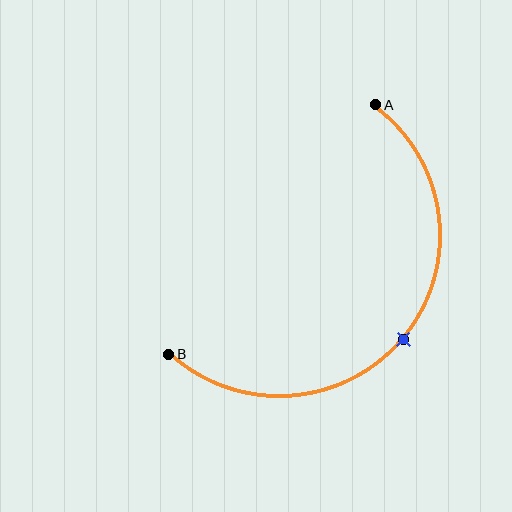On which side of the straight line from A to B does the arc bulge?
The arc bulges below and to the right of the straight line connecting A and B.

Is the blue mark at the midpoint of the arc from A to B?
Yes. The blue mark lies on the arc at equal arc-length from both A and B — it is the arc midpoint.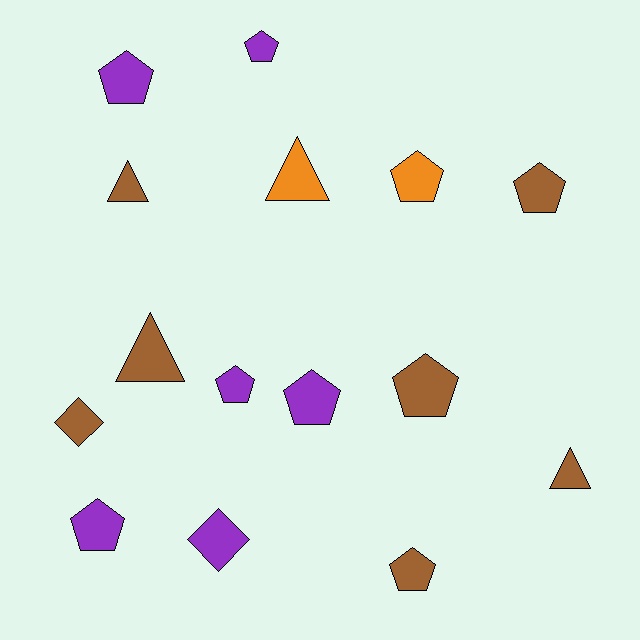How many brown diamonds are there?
There is 1 brown diamond.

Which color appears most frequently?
Brown, with 7 objects.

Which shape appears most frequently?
Pentagon, with 9 objects.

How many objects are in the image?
There are 15 objects.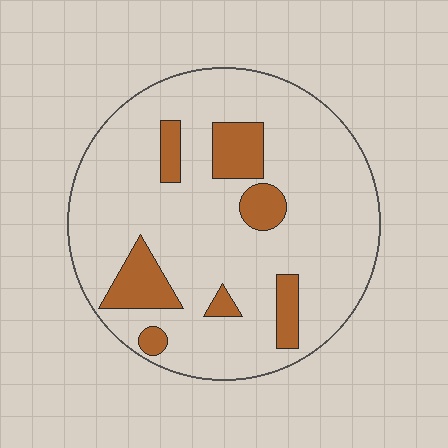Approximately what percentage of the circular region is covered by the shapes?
Approximately 15%.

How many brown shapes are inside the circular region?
7.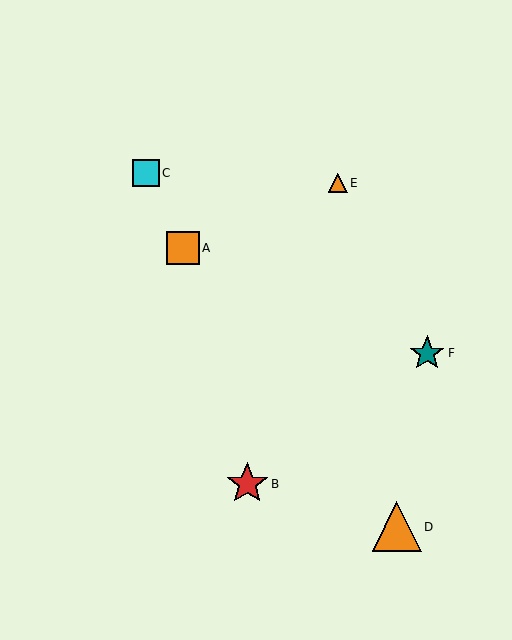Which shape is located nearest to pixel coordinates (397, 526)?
The orange triangle (labeled D) at (397, 527) is nearest to that location.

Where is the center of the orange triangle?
The center of the orange triangle is at (338, 183).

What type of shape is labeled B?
Shape B is a red star.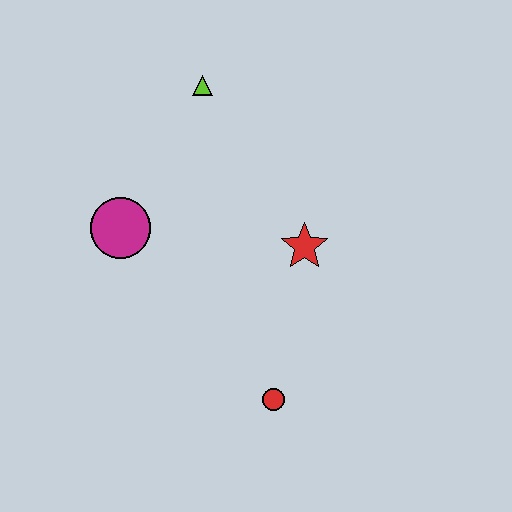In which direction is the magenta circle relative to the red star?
The magenta circle is to the left of the red star.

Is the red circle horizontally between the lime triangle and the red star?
Yes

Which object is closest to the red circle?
The red star is closest to the red circle.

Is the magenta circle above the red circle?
Yes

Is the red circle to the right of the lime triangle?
Yes